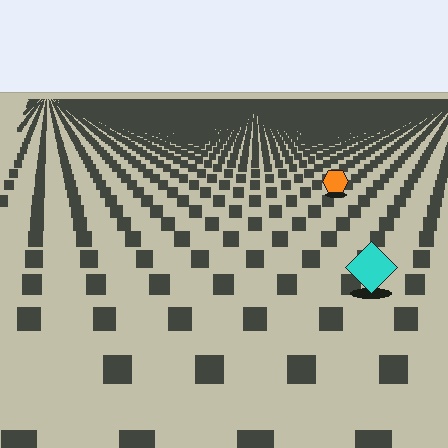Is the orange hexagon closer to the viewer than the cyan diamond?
No. The cyan diamond is closer — you can tell from the texture gradient: the ground texture is coarser near it.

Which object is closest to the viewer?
The cyan diamond is closest. The texture marks near it are larger and more spread out.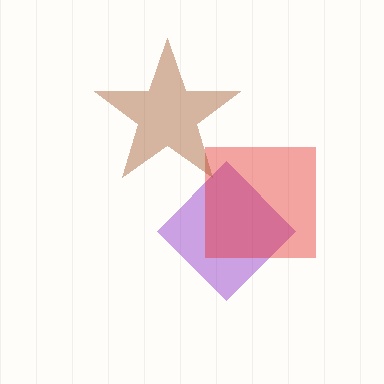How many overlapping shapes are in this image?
There are 3 overlapping shapes in the image.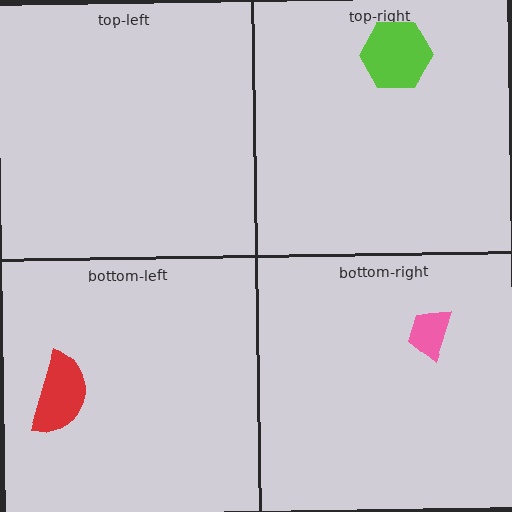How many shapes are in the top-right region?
1.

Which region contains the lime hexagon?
The top-right region.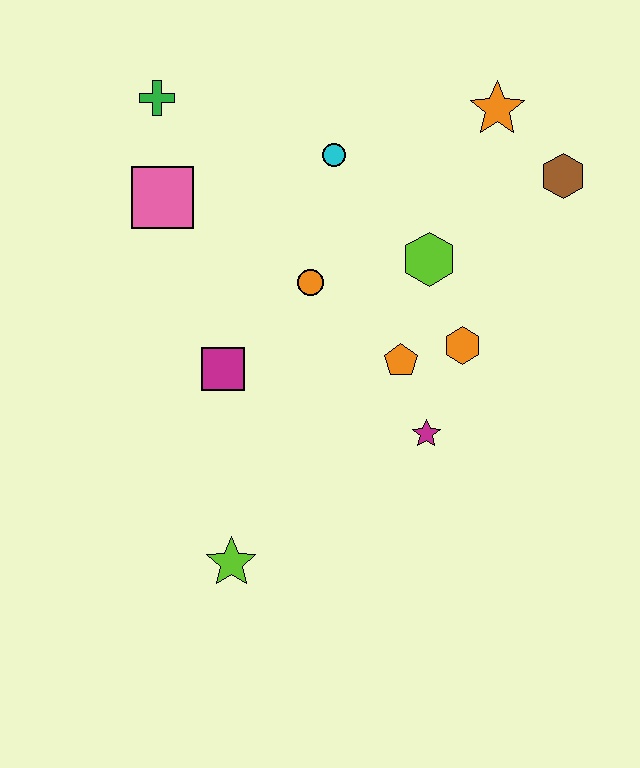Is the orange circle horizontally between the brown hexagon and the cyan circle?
No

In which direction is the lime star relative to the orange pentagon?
The lime star is below the orange pentagon.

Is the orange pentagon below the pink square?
Yes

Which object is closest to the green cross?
The pink square is closest to the green cross.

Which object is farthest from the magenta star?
The green cross is farthest from the magenta star.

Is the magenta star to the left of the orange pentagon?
No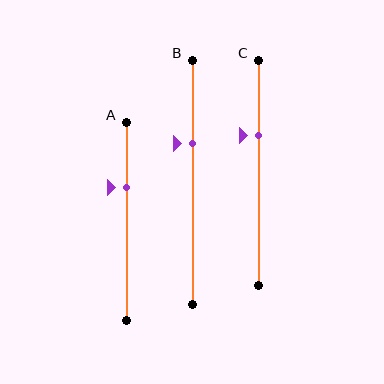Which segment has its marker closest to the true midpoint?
Segment B has its marker closest to the true midpoint.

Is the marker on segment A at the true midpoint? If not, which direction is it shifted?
No, the marker on segment A is shifted upward by about 17% of the segment length.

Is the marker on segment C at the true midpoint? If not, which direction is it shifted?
No, the marker on segment C is shifted upward by about 17% of the segment length.